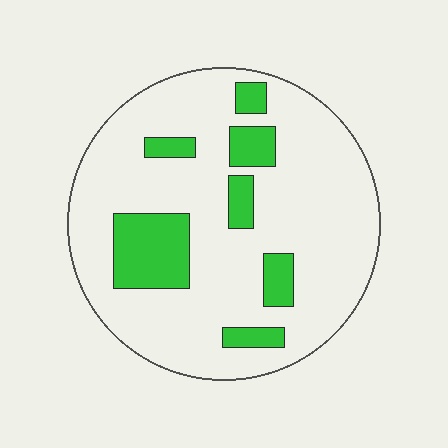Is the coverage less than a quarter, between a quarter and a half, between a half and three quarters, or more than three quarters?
Less than a quarter.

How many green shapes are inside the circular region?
7.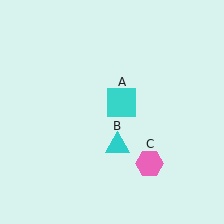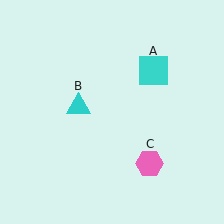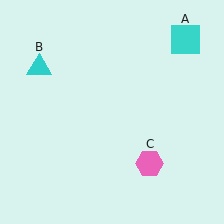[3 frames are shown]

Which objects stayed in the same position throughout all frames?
Pink hexagon (object C) remained stationary.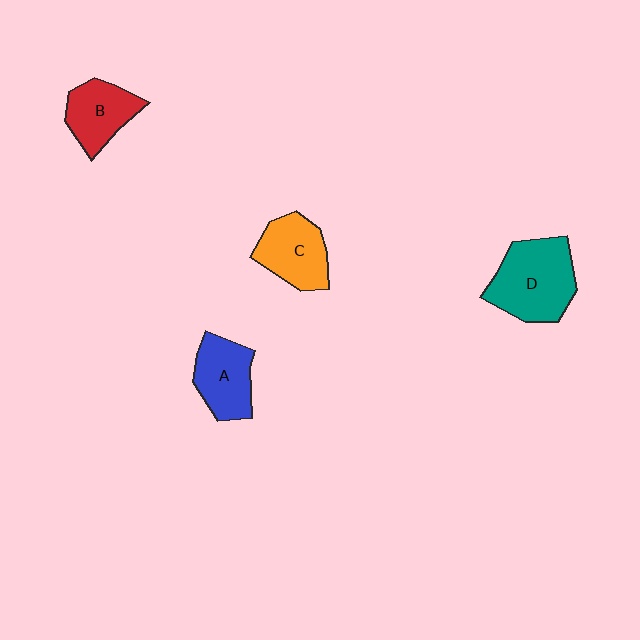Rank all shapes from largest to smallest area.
From largest to smallest: D (teal), C (orange), A (blue), B (red).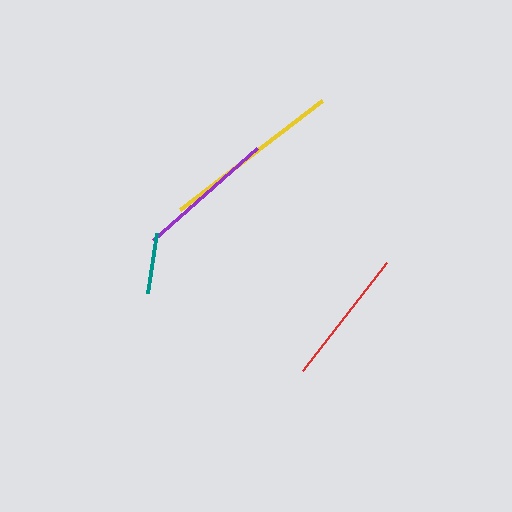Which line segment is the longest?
The yellow line is the longest at approximately 179 pixels.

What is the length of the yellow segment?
The yellow segment is approximately 179 pixels long.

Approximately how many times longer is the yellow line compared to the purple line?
The yellow line is approximately 1.3 times the length of the purple line.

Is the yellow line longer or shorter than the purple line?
The yellow line is longer than the purple line.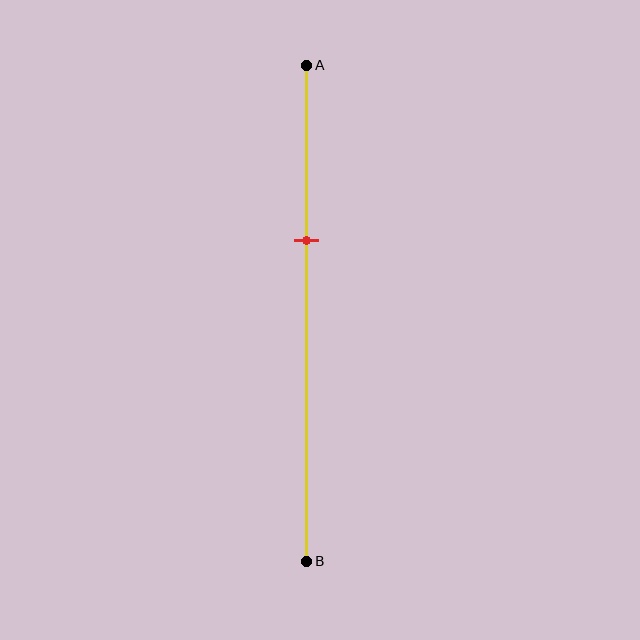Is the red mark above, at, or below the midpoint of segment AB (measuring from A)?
The red mark is above the midpoint of segment AB.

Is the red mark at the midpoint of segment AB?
No, the mark is at about 35% from A, not at the 50% midpoint.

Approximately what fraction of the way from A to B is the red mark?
The red mark is approximately 35% of the way from A to B.